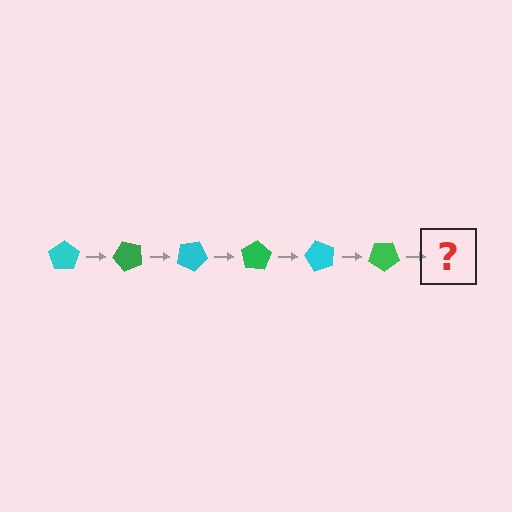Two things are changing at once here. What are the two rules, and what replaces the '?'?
The two rules are that it rotates 50 degrees each step and the color cycles through cyan and green. The '?' should be a cyan pentagon, rotated 300 degrees from the start.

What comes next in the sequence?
The next element should be a cyan pentagon, rotated 300 degrees from the start.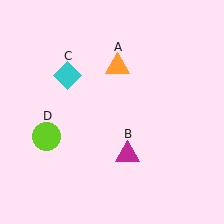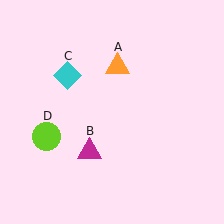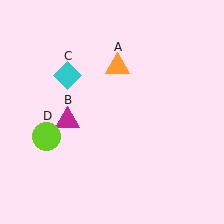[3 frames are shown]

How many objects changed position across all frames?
1 object changed position: magenta triangle (object B).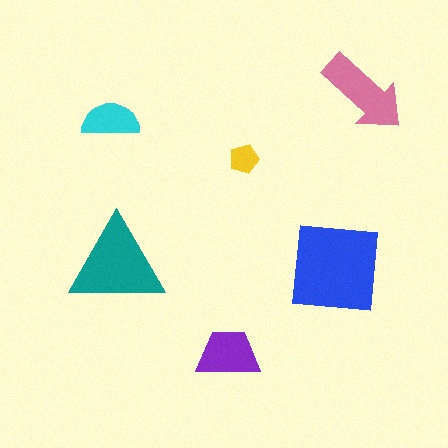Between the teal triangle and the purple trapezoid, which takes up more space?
The teal triangle.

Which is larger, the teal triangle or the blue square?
The blue square.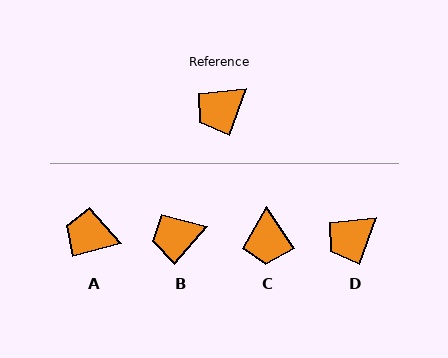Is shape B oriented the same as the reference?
No, it is off by about 21 degrees.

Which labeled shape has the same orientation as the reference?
D.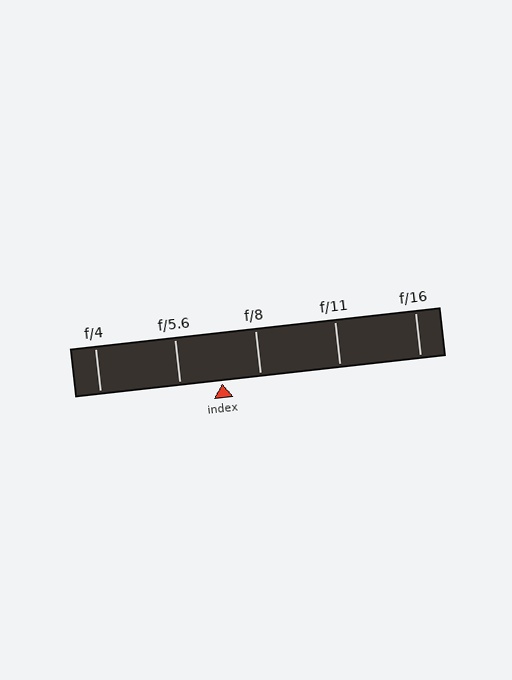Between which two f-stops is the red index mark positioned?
The index mark is between f/5.6 and f/8.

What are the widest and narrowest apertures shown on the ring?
The widest aperture shown is f/4 and the narrowest is f/16.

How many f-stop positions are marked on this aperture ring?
There are 5 f-stop positions marked.